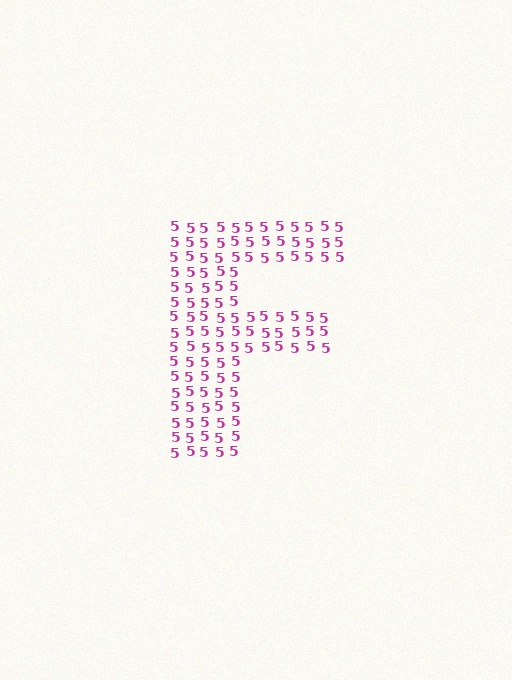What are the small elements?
The small elements are digit 5's.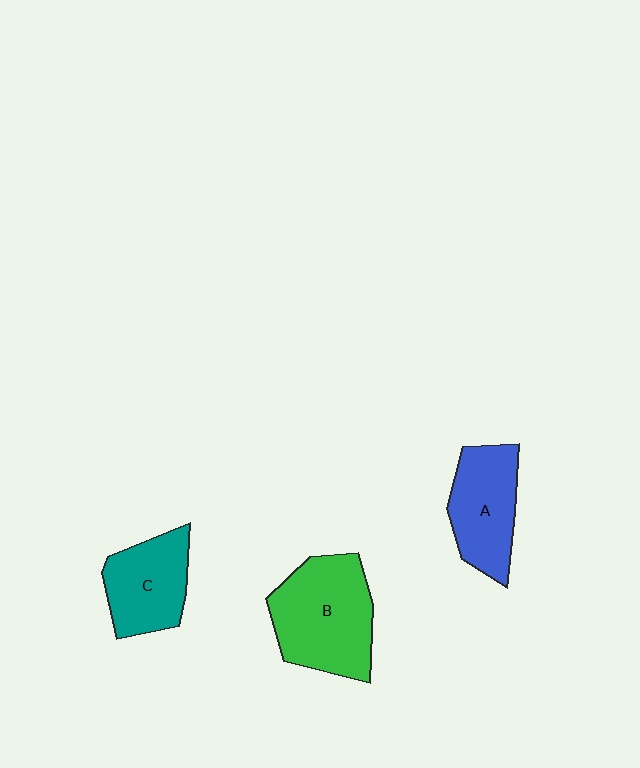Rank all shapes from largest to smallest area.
From largest to smallest: B (green), A (blue), C (teal).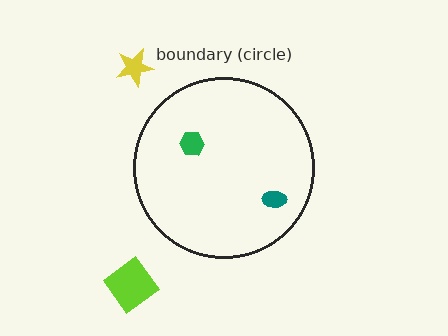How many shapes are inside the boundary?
2 inside, 2 outside.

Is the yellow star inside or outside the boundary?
Outside.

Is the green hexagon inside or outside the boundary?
Inside.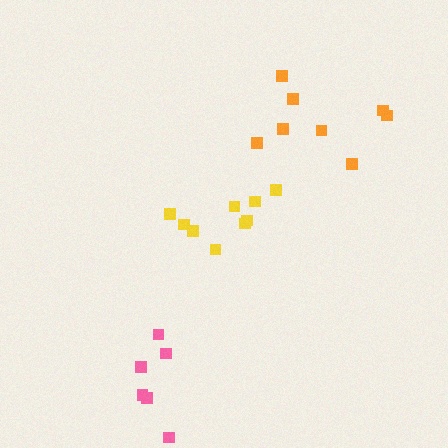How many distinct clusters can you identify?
There are 3 distinct clusters.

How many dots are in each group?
Group 1: 8 dots, Group 2: 9 dots, Group 3: 6 dots (23 total).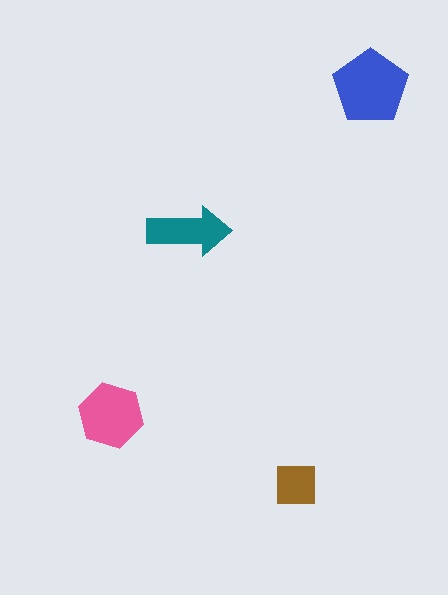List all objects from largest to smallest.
The blue pentagon, the pink hexagon, the teal arrow, the brown square.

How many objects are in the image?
There are 4 objects in the image.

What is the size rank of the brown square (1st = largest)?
4th.